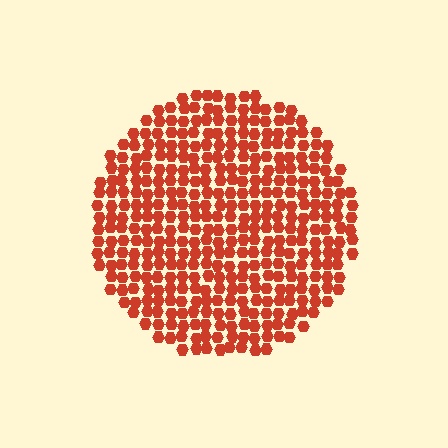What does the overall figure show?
The overall figure shows a circle.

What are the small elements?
The small elements are hexagons.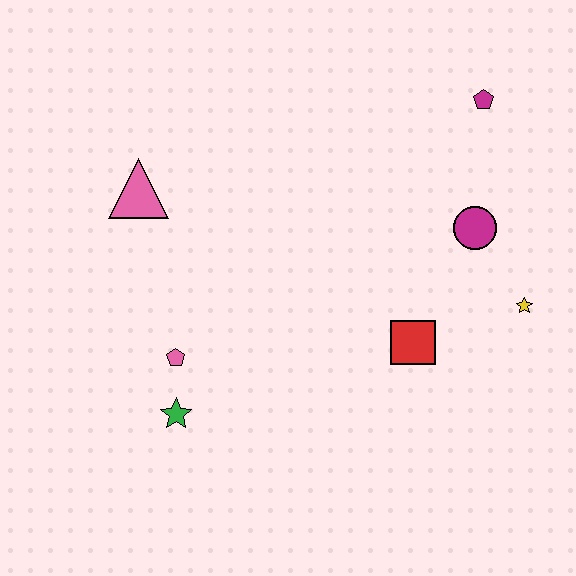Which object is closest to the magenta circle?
The yellow star is closest to the magenta circle.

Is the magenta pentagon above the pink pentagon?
Yes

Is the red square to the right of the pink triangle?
Yes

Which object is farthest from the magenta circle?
The green star is farthest from the magenta circle.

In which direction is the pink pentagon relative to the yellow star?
The pink pentagon is to the left of the yellow star.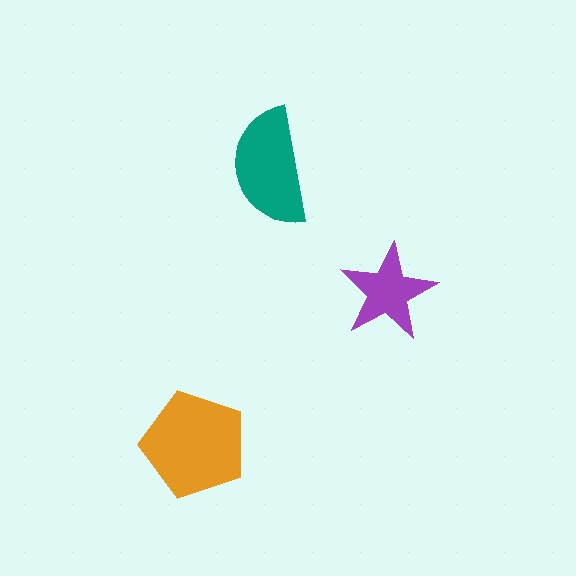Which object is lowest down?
The orange pentagon is bottommost.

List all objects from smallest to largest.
The purple star, the teal semicircle, the orange pentagon.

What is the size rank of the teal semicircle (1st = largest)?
2nd.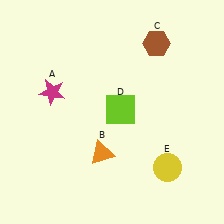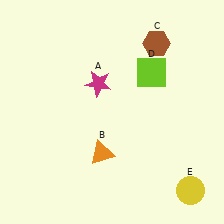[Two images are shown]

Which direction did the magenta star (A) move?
The magenta star (A) moved right.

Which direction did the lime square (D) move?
The lime square (D) moved up.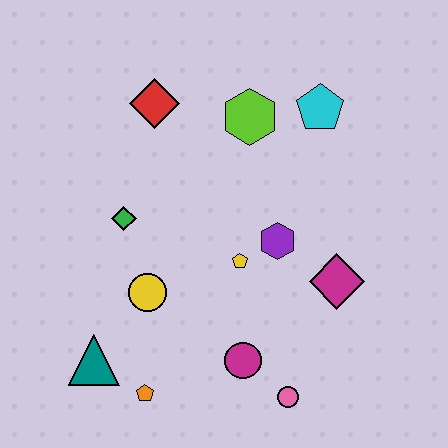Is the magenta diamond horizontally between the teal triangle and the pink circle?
No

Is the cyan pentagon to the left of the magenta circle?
No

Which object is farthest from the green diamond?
The pink circle is farthest from the green diamond.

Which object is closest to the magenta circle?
The pink circle is closest to the magenta circle.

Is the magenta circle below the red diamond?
Yes